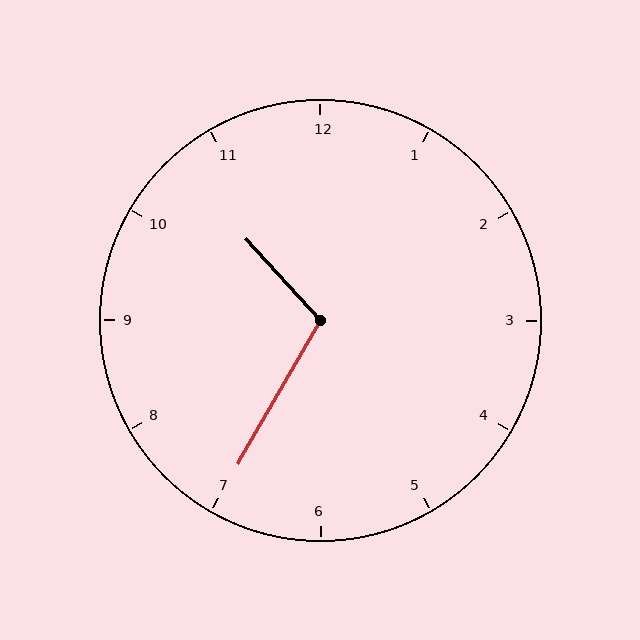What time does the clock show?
10:35.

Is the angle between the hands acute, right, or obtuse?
It is obtuse.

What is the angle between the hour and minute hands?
Approximately 108 degrees.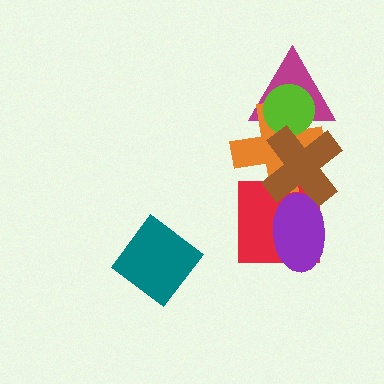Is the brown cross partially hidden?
Yes, it is partially covered by another shape.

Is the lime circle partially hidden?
Yes, it is partially covered by another shape.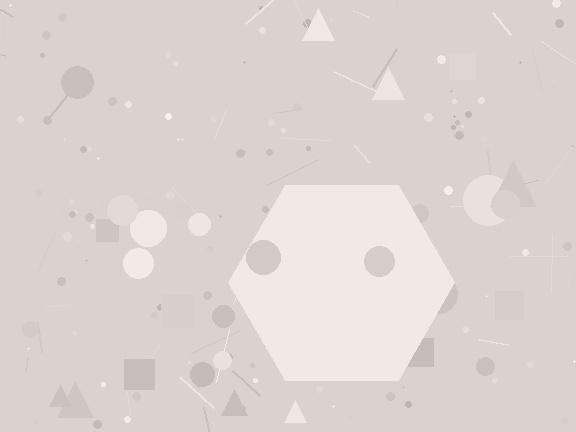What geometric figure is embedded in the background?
A hexagon is embedded in the background.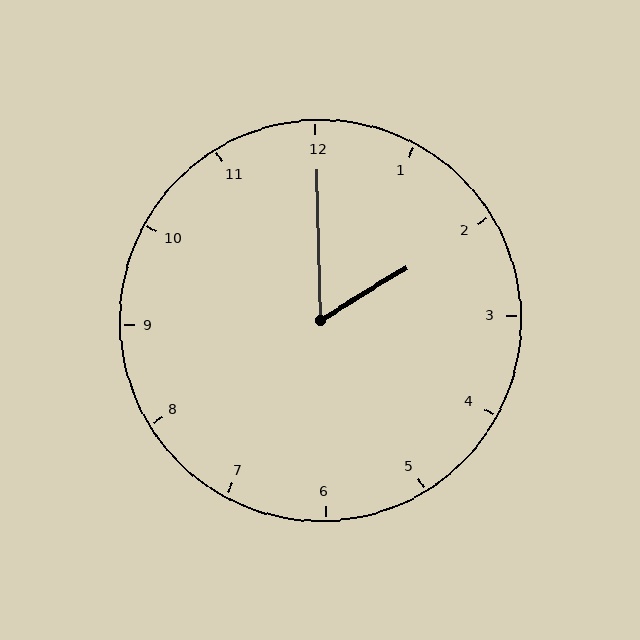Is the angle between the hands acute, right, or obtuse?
It is acute.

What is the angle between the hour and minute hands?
Approximately 60 degrees.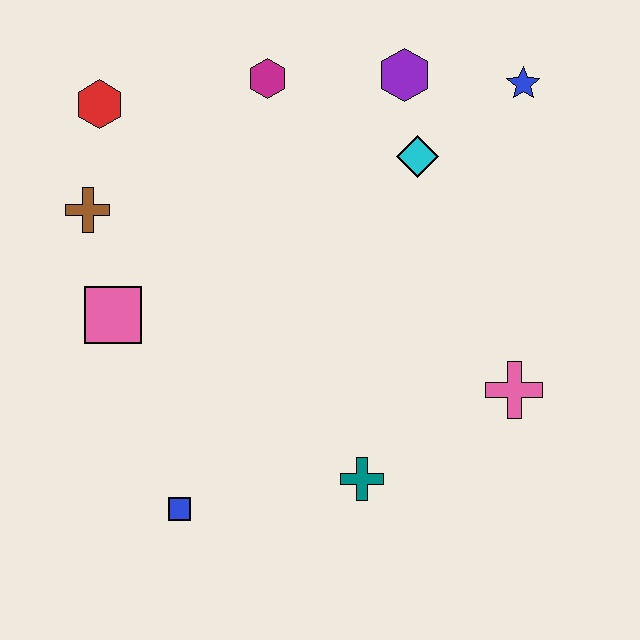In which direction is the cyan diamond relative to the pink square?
The cyan diamond is to the right of the pink square.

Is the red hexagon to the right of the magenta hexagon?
No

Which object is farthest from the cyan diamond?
The blue square is farthest from the cyan diamond.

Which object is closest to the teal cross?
The pink cross is closest to the teal cross.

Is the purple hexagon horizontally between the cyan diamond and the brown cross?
Yes